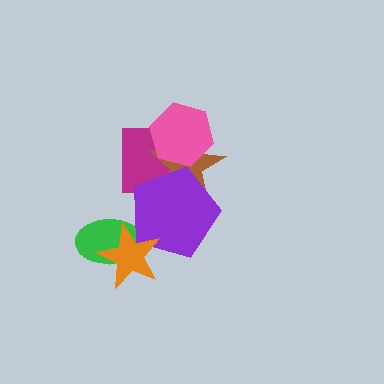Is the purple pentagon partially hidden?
Yes, it is partially covered by another shape.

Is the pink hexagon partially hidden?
No, no other shape covers it.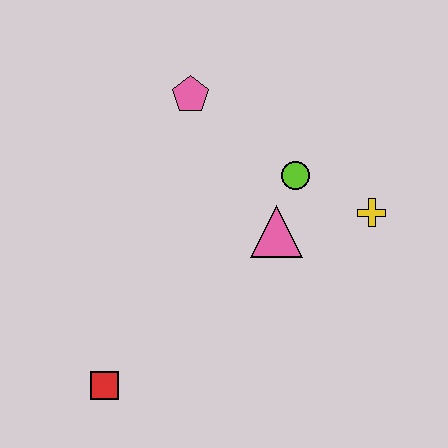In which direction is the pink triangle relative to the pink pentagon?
The pink triangle is below the pink pentagon.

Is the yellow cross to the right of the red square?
Yes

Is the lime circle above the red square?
Yes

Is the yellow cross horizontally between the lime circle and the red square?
No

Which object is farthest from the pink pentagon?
The red square is farthest from the pink pentagon.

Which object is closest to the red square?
The pink triangle is closest to the red square.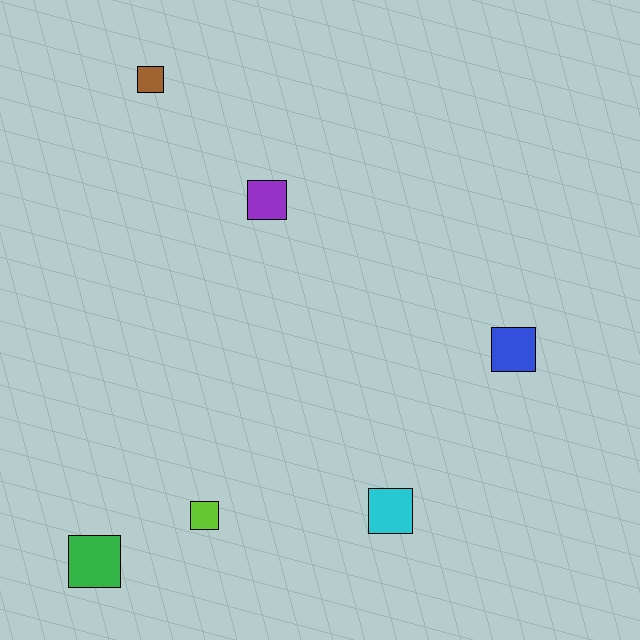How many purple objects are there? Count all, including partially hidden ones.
There is 1 purple object.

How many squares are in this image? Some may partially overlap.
There are 6 squares.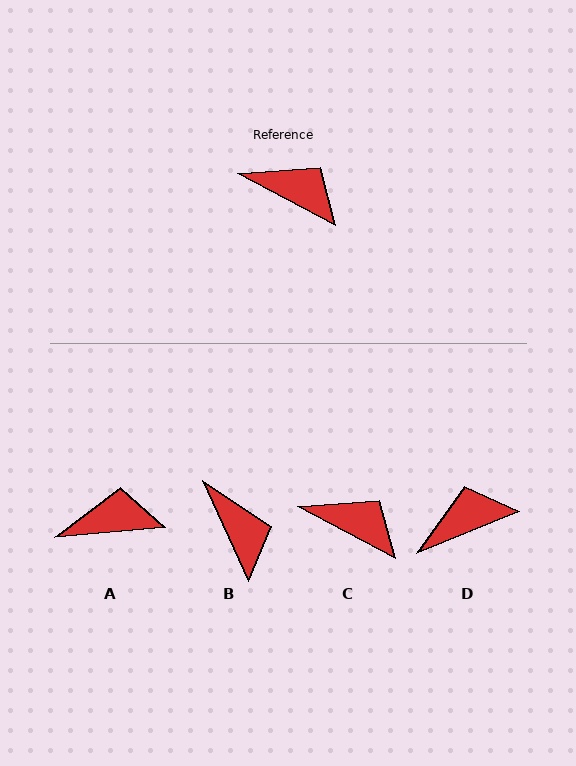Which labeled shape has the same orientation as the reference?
C.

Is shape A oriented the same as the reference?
No, it is off by about 34 degrees.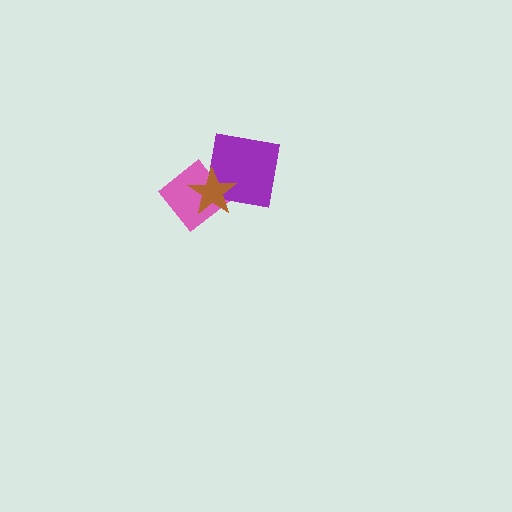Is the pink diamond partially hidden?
Yes, it is partially covered by another shape.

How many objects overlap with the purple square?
2 objects overlap with the purple square.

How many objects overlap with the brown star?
2 objects overlap with the brown star.